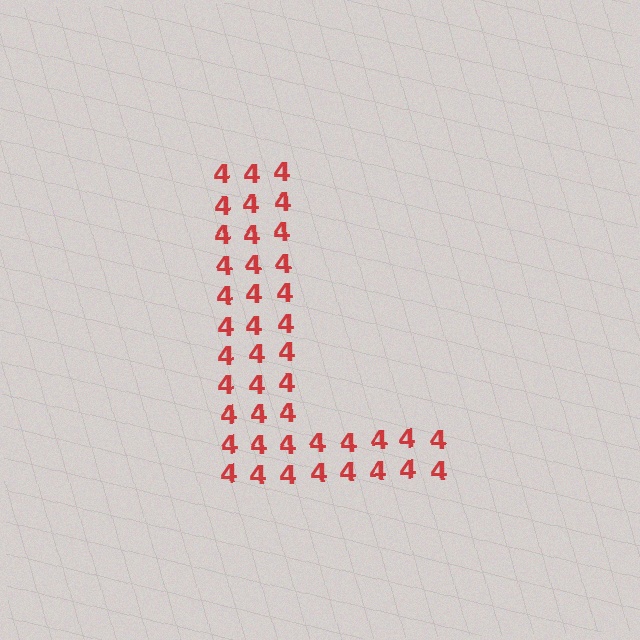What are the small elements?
The small elements are digit 4's.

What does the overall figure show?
The overall figure shows the letter L.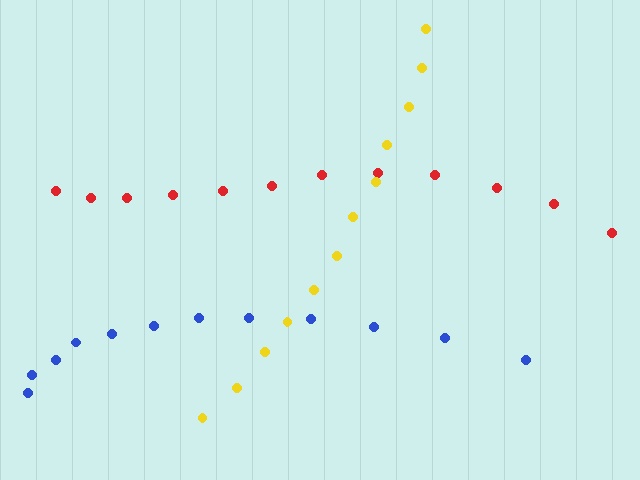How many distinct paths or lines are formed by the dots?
There are 3 distinct paths.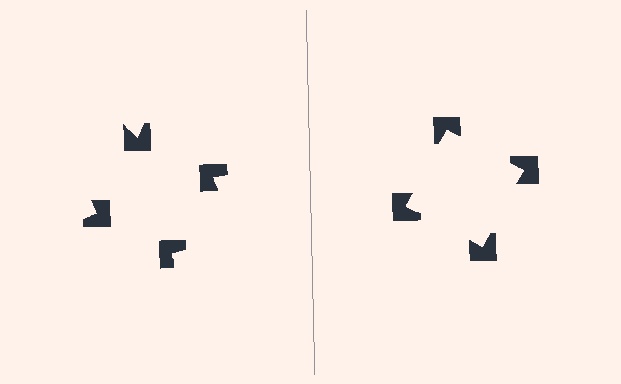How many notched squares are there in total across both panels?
8 — 4 on each side.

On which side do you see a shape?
An illusory square appears on the right side. On the left side the wedge cuts are rotated, so no coherent shape forms.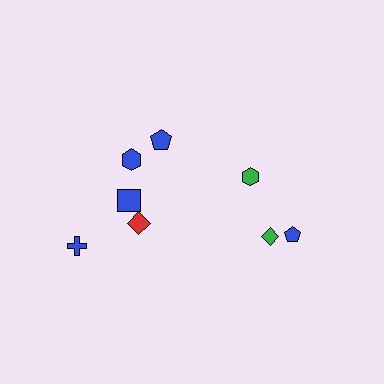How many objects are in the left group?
There are 5 objects.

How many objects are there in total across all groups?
There are 8 objects.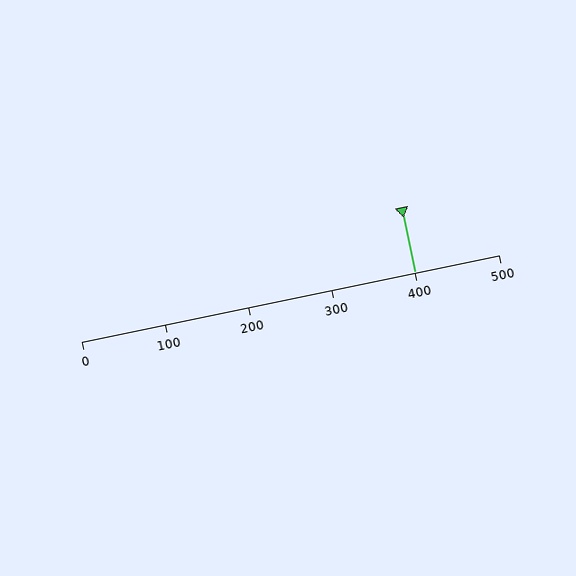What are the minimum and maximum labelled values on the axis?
The axis runs from 0 to 500.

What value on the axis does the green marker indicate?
The marker indicates approximately 400.